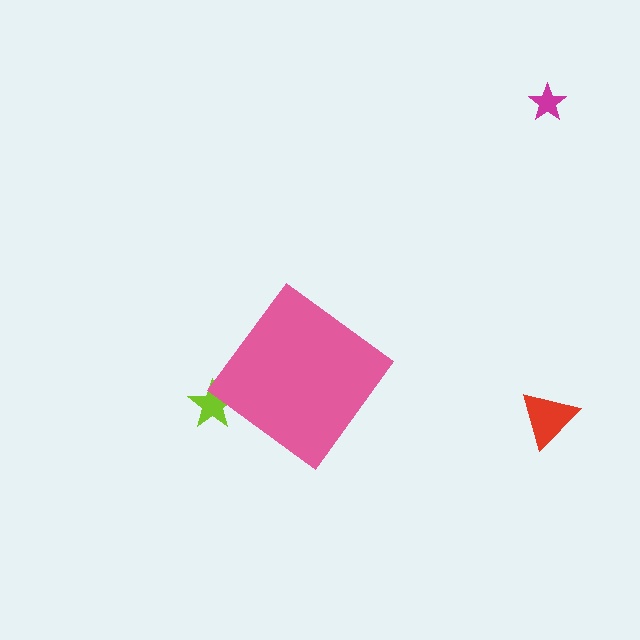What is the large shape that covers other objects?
A pink diamond.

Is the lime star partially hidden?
Yes, the lime star is partially hidden behind the pink diamond.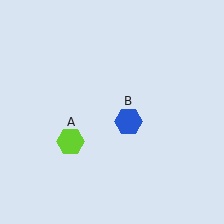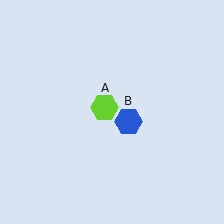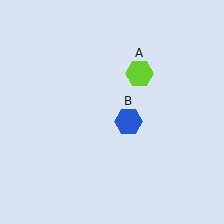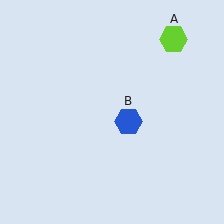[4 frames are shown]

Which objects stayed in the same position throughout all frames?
Blue hexagon (object B) remained stationary.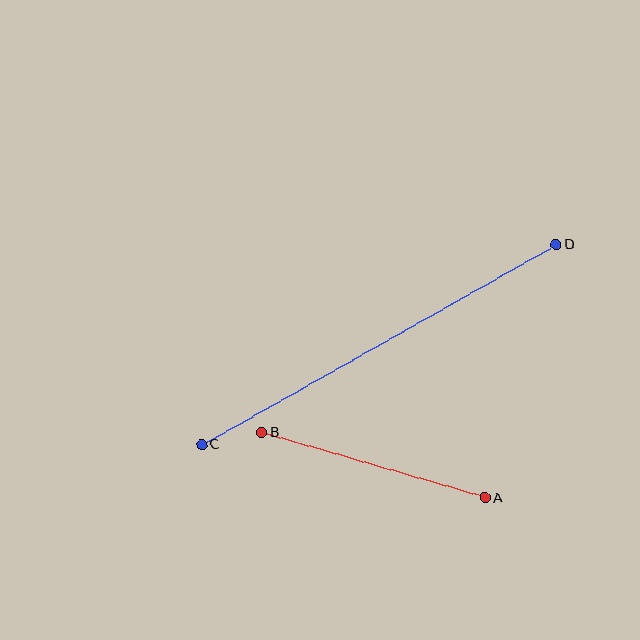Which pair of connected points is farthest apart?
Points C and D are farthest apart.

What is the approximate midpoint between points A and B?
The midpoint is at approximately (373, 465) pixels.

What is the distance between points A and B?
The distance is approximately 232 pixels.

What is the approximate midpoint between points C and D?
The midpoint is at approximately (379, 345) pixels.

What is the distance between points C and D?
The distance is approximately 407 pixels.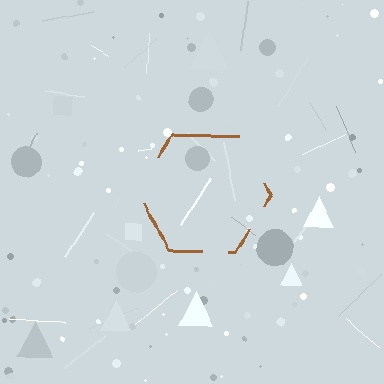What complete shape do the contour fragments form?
The contour fragments form a hexagon.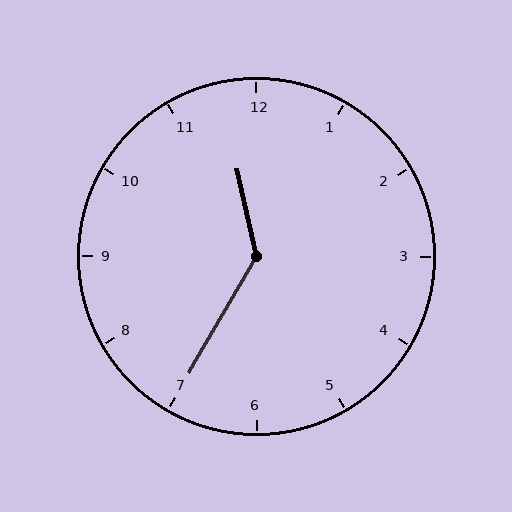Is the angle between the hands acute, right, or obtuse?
It is obtuse.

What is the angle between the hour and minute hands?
Approximately 138 degrees.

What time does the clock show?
11:35.